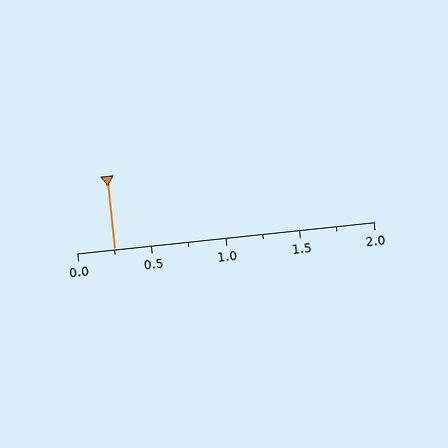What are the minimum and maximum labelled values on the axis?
The axis runs from 0.0 to 2.0.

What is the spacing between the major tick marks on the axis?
The major ticks are spaced 0.5 apart.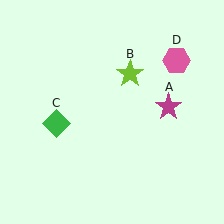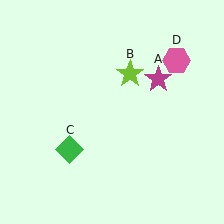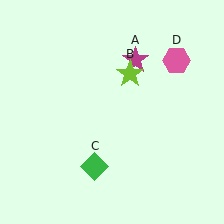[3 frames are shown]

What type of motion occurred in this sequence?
The magenta star (object A), green diamond (object C) rotated counterclockwise around the center of the scene.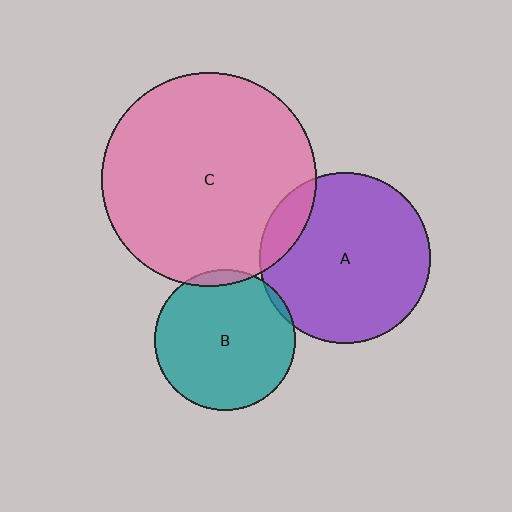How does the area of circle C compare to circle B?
Approximately 2.3 times.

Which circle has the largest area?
Circle C (pink).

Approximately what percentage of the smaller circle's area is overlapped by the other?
Approximately 5%.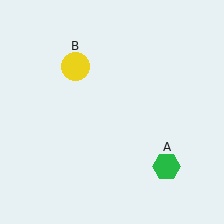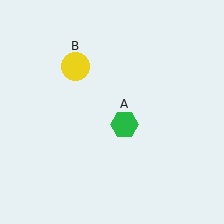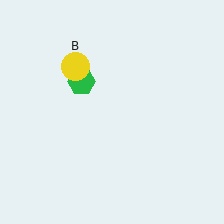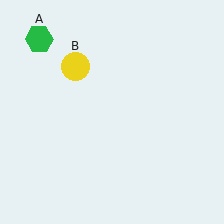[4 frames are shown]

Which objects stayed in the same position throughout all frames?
Yellow circle (object B) remained stationary.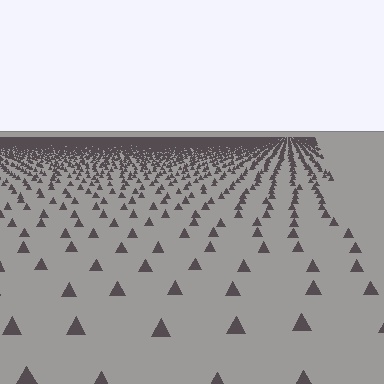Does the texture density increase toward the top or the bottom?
Density increases toward the top.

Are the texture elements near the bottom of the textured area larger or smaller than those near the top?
Larger. Near the bottom, elements are closer to the viewer and appear at a bigger on-screen size.